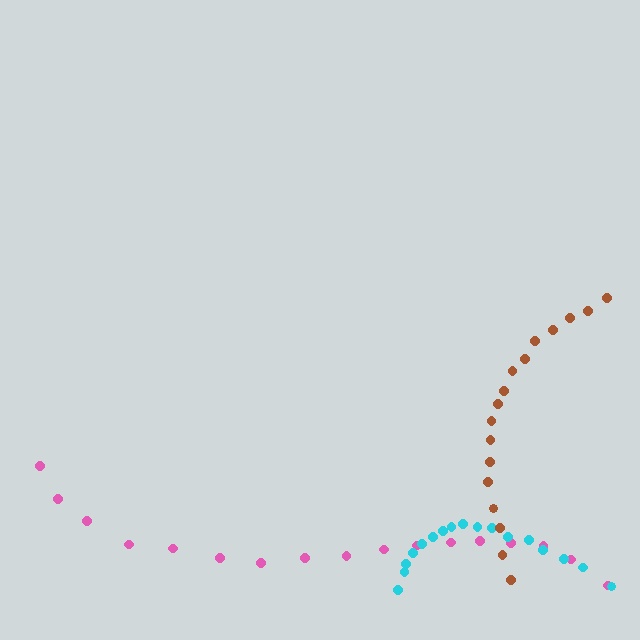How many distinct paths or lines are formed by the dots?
There are 3 distinct paths.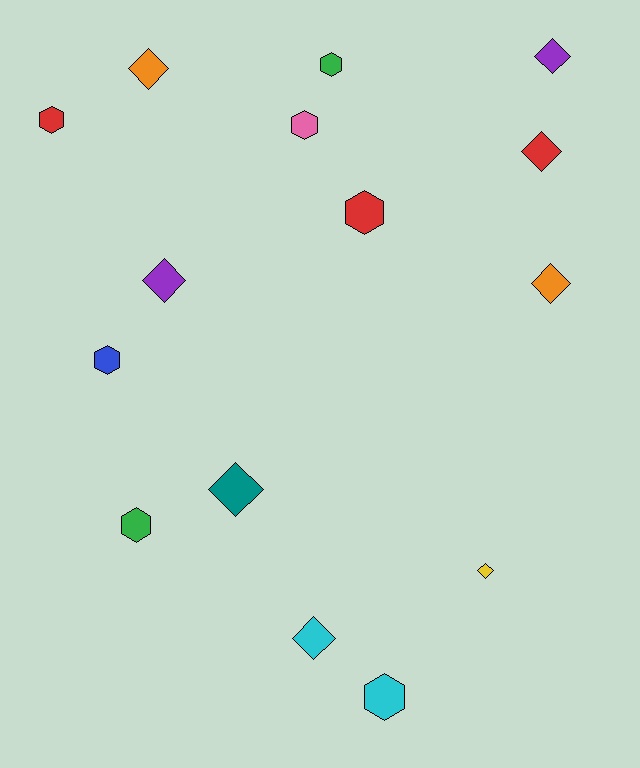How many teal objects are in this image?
There is 1 teal object.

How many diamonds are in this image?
There are 8 diamonds.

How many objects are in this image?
There are 15 objects.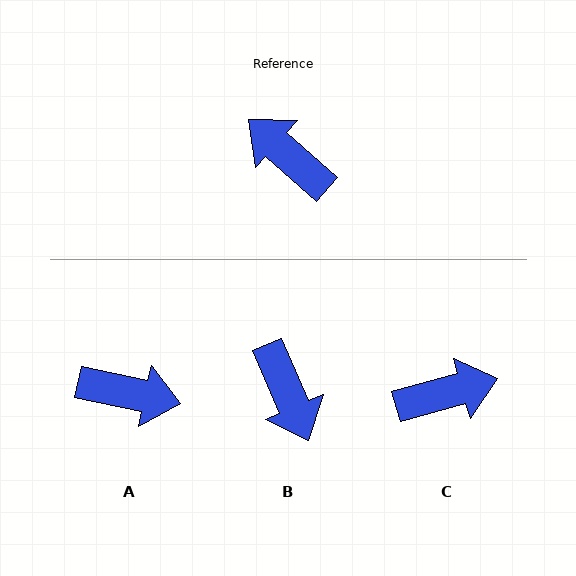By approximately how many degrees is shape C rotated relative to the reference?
Approximately 123 degrees clockwise.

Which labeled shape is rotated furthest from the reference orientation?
B, about 155 degrees away.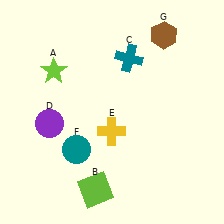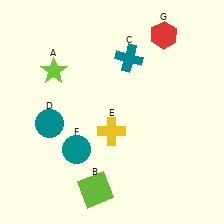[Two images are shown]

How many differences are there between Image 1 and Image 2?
There are 2 differences between the two images.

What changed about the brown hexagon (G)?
In Image 1, G is brown. In Image 2, it changed to red.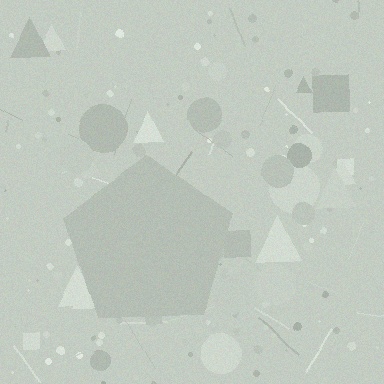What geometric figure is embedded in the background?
A pentagon is embedded in the background.